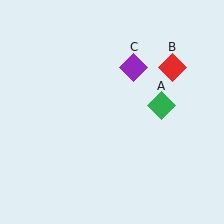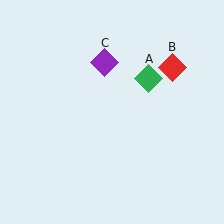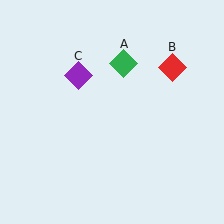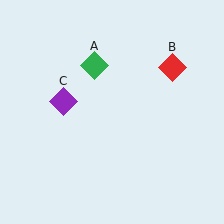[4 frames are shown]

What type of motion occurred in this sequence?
The green diamond (object A), purple diamond (object C) rotated counterclockwise around the center of the scene.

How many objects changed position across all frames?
2 objects changed position: green diamond (object A), purple diamond (object C).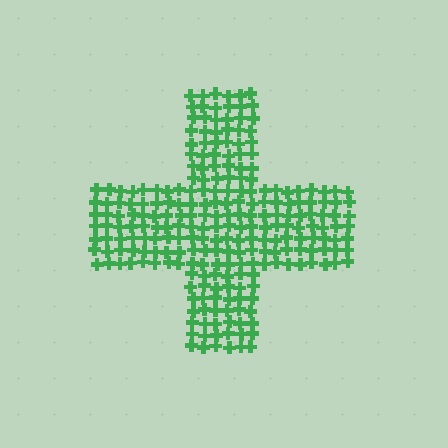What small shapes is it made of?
It is made of small crosses.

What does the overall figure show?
The overall figure shows a cross.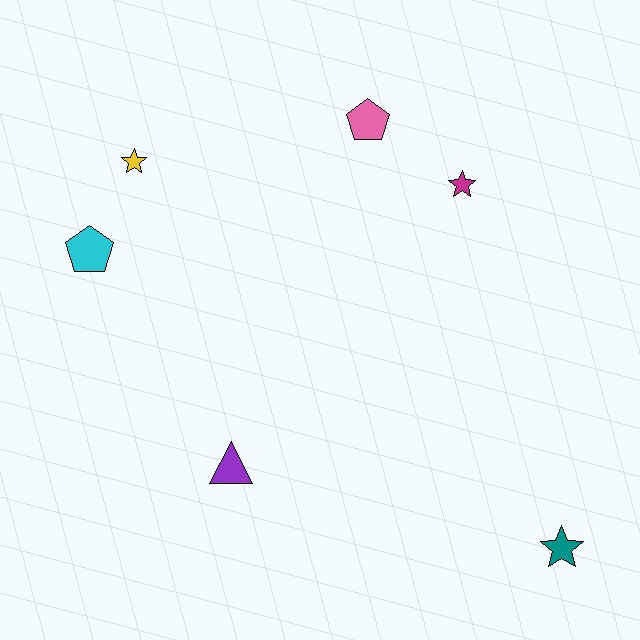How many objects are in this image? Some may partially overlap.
There are 6 objects.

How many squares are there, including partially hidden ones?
There are no squares.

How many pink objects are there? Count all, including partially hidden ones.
There is 1 pink object.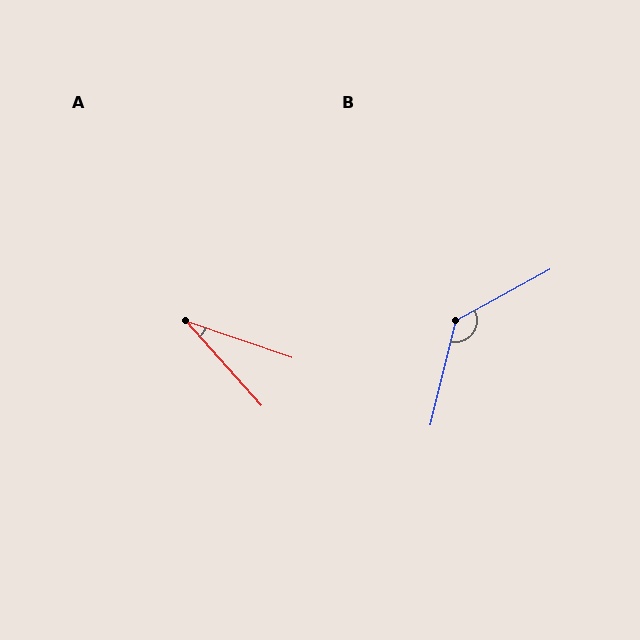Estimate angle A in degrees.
Approximately 29 degrees.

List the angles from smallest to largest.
A (29°), B (132°).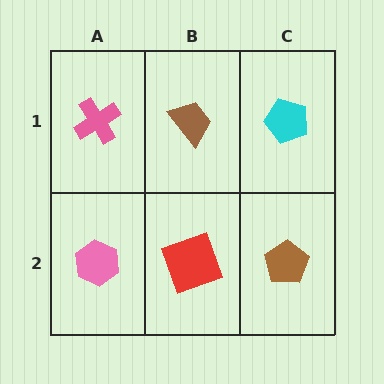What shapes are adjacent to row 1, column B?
A red square (row 2, column B), a pink cross (row 1, column A), a cyan pentagon (row 1, column C).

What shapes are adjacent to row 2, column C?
A cyan pentagon (row 1, column C), a red square (row 2, column B).